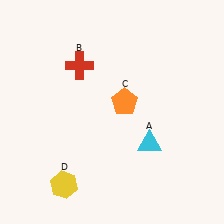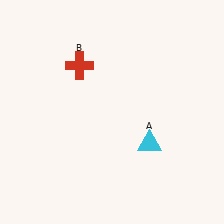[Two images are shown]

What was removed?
The yellow hexagon (D), the orange pentagon (C) were removed in Image 2.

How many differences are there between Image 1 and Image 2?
There are 2 differences between the two images.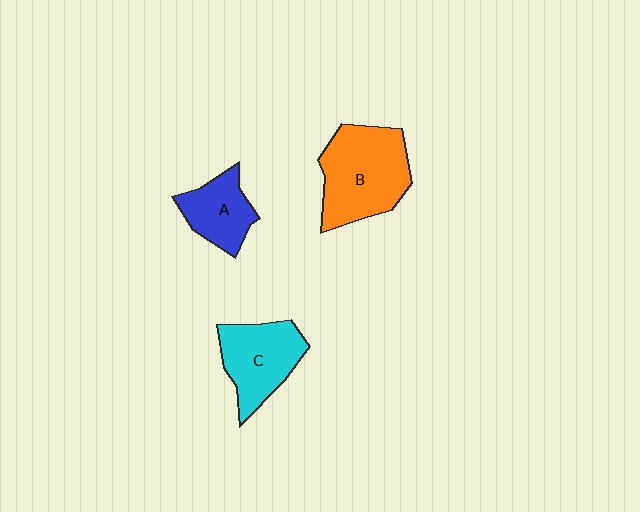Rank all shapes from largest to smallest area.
From largest to smallest: B (orange), C (cyan), A (blue).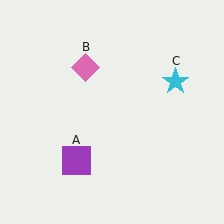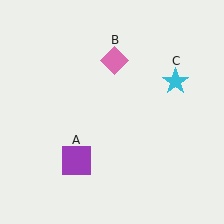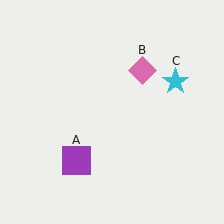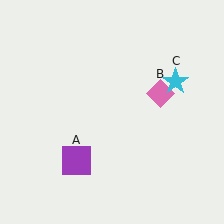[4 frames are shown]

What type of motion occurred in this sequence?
The pink diamond (object B) rotated clockwise around the center of the scene.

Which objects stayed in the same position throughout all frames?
Purple square (object A) and cyan star (object C) remained stationary.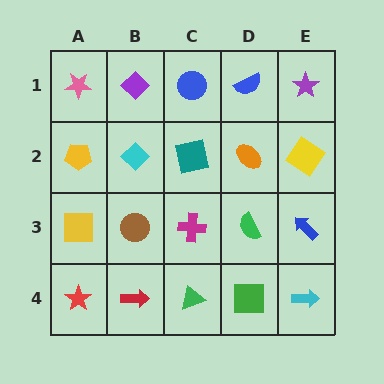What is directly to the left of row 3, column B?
A yellow square.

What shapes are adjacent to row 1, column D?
An orange ellipse (row 2, column D), a blue circle (row 1, column C), a purple star (row 1, column E).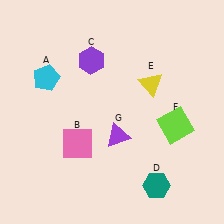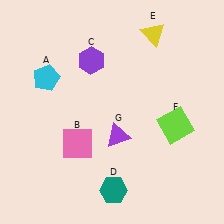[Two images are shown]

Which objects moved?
The objects that moved are: the teal hexagon (D), the yellow triangle (E).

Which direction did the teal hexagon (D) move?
The teal hexagon (D) moved left.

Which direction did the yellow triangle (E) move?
The yellow triangle (E) moved up.